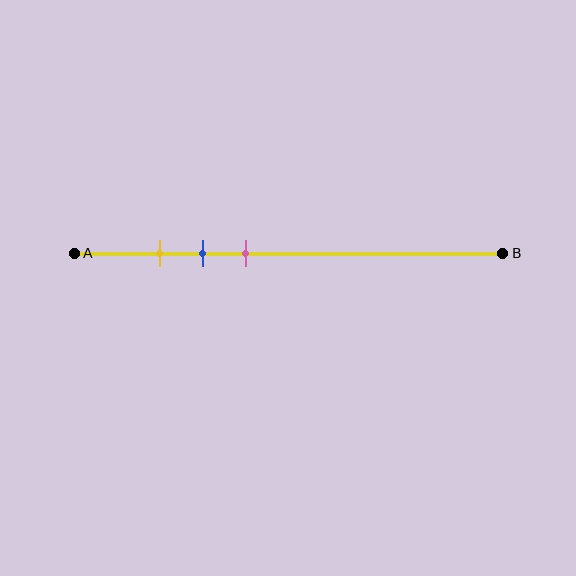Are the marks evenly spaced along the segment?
Yes, the marks are approximately evenly spaced.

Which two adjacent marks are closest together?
The yellow and blue marks are the closest adjacent pair.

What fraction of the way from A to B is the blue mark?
The blue mark is approximately 30% (0.3) of the way from A to B.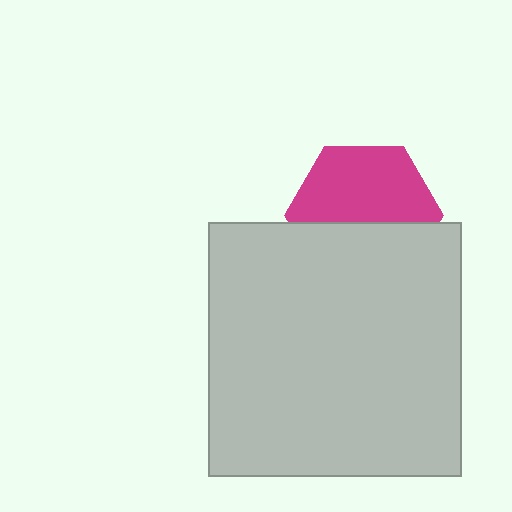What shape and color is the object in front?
The object in front is a light gray square.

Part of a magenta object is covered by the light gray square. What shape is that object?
It is a hexagon.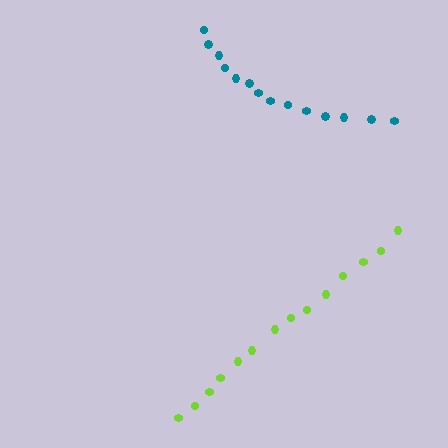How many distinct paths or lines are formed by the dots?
There are 2 distinct paths.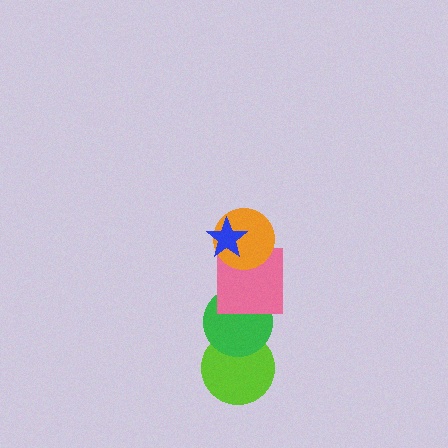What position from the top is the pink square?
The pink square is 3rd from the top.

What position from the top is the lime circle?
The lime circle is 5th from the top.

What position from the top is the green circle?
The green circle is 4th from the top.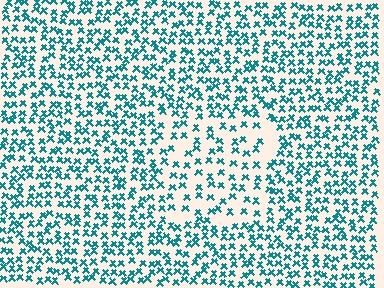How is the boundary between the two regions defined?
The boundary is defined by a change in element density (approximately 1.7x ratio). All elements are the same color, size, and shape.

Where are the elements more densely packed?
The elements are more densely packed outside the rectangle boundary.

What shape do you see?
I see a rectangle.